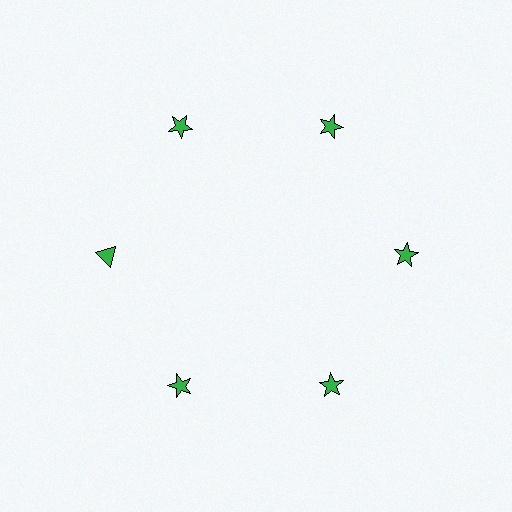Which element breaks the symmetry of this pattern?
The green triangle at roughly the 9 o'clock position breaks the symmetry. All other shapes are green stars.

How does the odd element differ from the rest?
It has a different shape: triangle instead of star.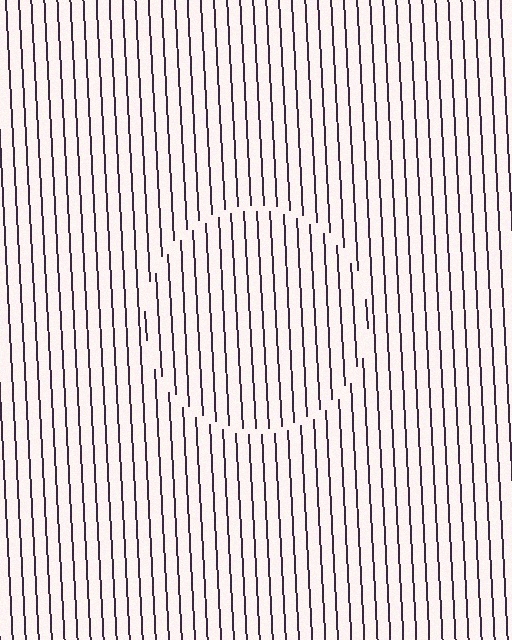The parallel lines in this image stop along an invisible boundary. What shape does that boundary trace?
An illusory circle. The interior of the shape contains the same grating, shifted by half a period — the contour is defined by the phase discontinuity where line-ends from the inner and outer gratings abut.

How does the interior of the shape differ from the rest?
The interior of the shape contains the same grating, shifted by half a period — the contour is defined by the phase discontinuity where line-ends from the inner and outer gratings abut.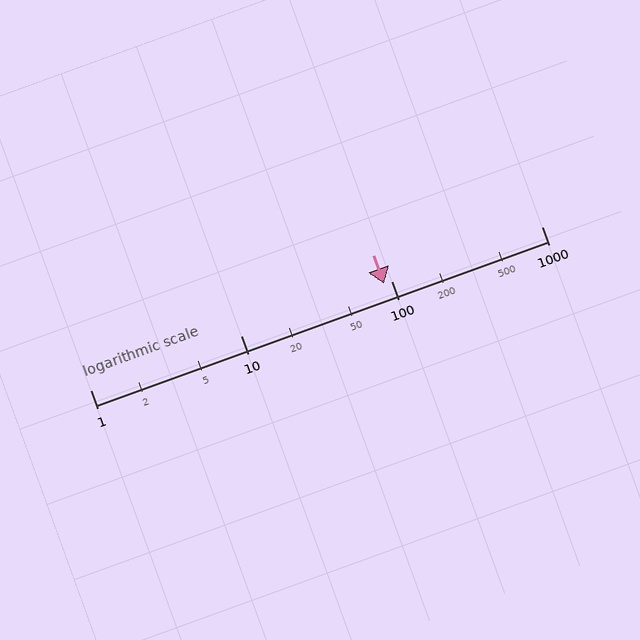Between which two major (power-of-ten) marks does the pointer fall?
The pointer is between 10 and 100.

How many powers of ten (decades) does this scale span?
The scale spans 3 decades, from 1 to 1000.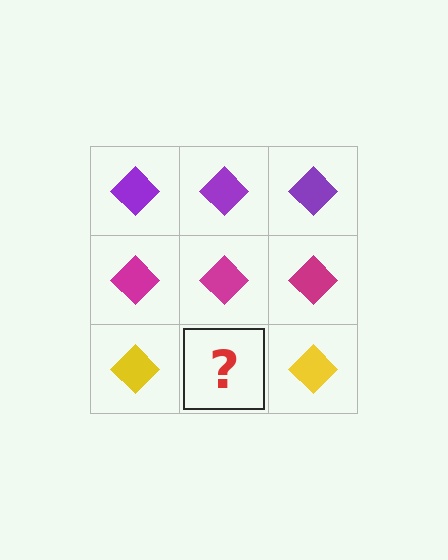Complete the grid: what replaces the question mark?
The question mark should be replaced with a yellow diamond.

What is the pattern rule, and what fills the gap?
The rule is that each row has a consistent color. The gap should be filled with a yellow diamond.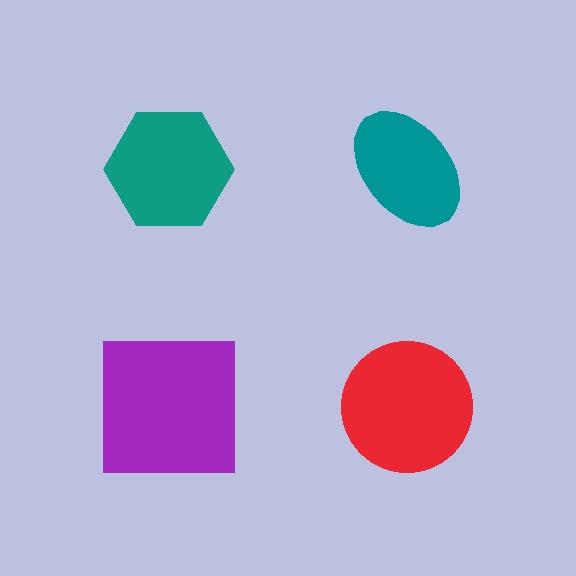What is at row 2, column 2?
A red circle.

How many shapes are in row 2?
2 shapes.